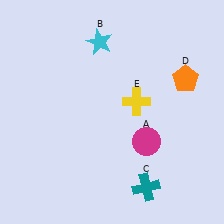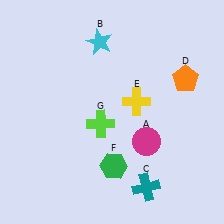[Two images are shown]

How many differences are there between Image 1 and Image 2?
There are 2 differences between the two images.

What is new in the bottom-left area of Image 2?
A lime cross (G) was added in the bottom-left area of Image 2.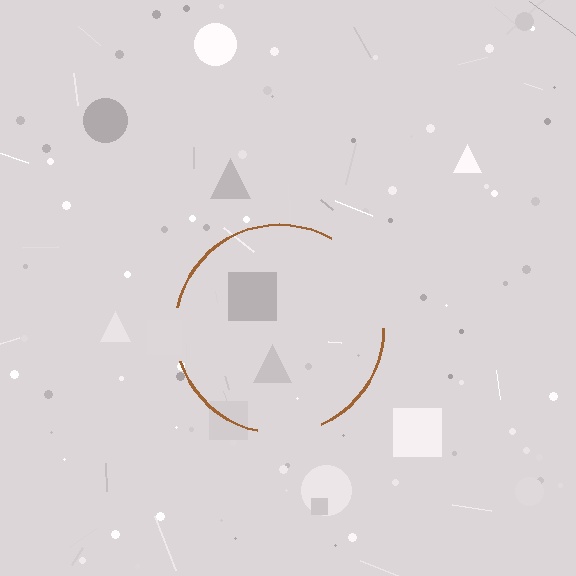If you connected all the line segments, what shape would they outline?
They would outline a circle.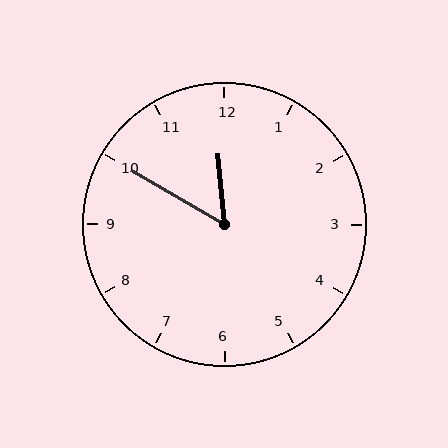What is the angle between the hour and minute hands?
Approximately 55 degrees.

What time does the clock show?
11:50.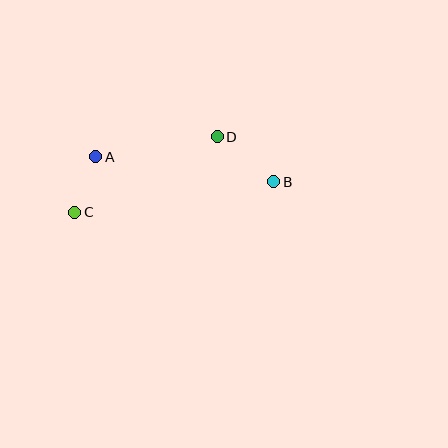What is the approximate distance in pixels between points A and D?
The distance between A and D is approximately 123 pixels.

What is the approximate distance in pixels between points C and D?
The distance between C and D is approximately 161 pixels.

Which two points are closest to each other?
Points A and C are closest to each other.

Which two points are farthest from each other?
Points B and C are farthest from each other.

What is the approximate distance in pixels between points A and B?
The distance between A and B is approximately 180 pixels.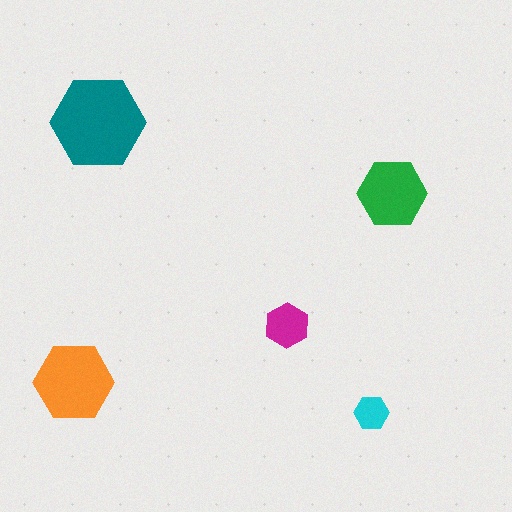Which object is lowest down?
The cyan hexagon is bottommost.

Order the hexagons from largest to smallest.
the teal one, the orange one, the green one, the magenta one, the cyan one.